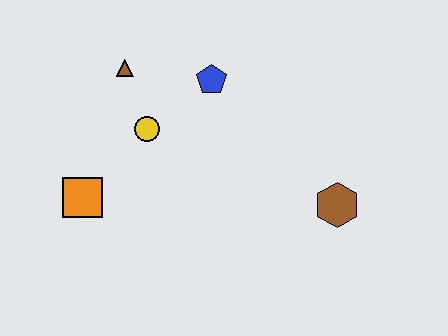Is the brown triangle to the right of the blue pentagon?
No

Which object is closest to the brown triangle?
The yellow circle is closest to the brown triangle.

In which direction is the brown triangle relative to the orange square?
The brown triangle is above the orange square.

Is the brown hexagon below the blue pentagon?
Yes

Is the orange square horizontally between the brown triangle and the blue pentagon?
No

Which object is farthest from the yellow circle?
The brown hexagon is farthest from the yellow circle.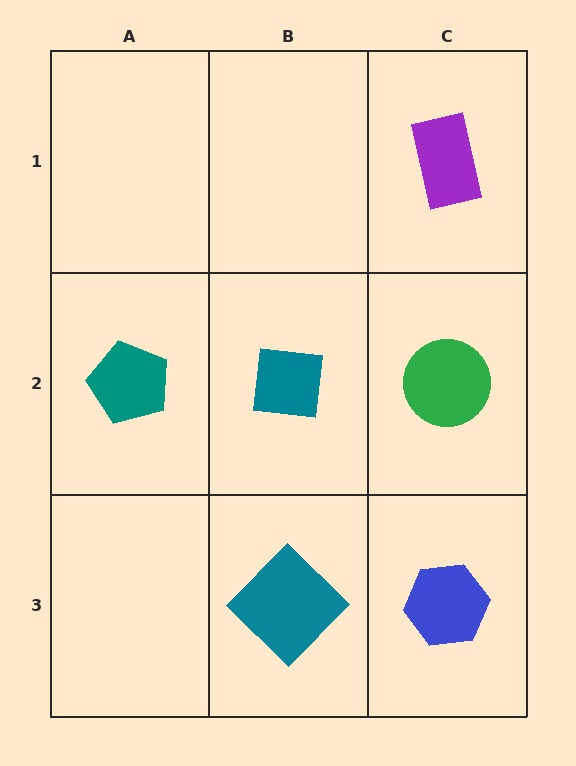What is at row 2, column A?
A teal pentagon.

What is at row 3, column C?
A blue hexagon.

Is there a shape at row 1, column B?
No, that cell is empty.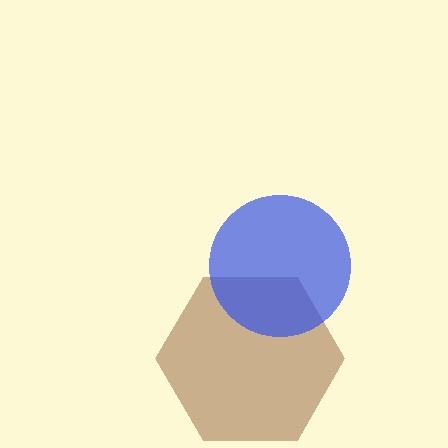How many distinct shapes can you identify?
There are 2 distinct shapes: a brown hexagon, a blue circle.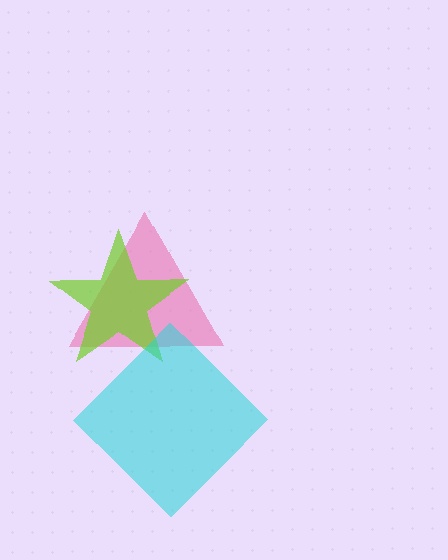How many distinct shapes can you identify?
There are 3 distinct shapes: a pink triangle, a lime star, a cyan diamond.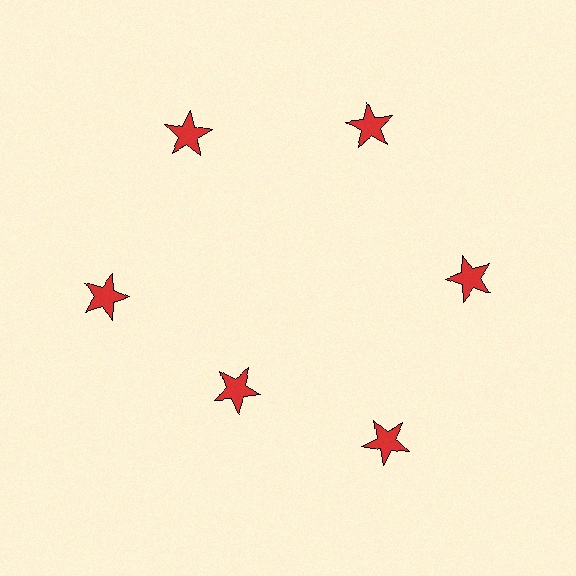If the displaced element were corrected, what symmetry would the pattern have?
It would have 6-fold rotational symmetry — the pattern would map onto itself every 60 degrees.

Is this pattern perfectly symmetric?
No. The 6 red stars are arranged in a ring, but one element near the 7 o'clock position is pulled inward toward the center, breaking the 6-fold rotational symmetry.